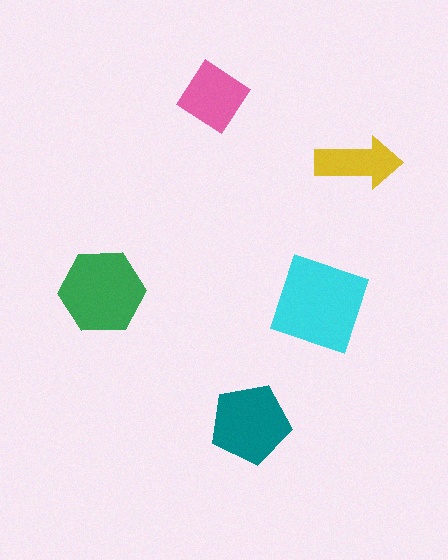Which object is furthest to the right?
The yellow arrow is rightmost.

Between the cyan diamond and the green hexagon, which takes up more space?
The cyan diamond.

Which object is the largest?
The cyan diamond.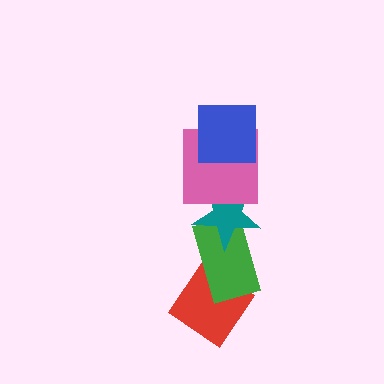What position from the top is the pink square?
The pink square is 2nd from the top.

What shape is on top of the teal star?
The pink square is on top of the teal star.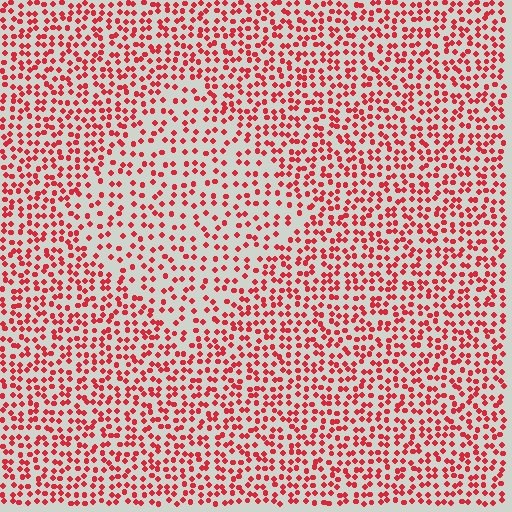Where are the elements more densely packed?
The elements are more densely packed outside the diamond boundary.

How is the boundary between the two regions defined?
The boundary is defined by a change in element density (approximately 1.7x ratio). All elements are the same color, size, and shape.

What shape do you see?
I see a diamond.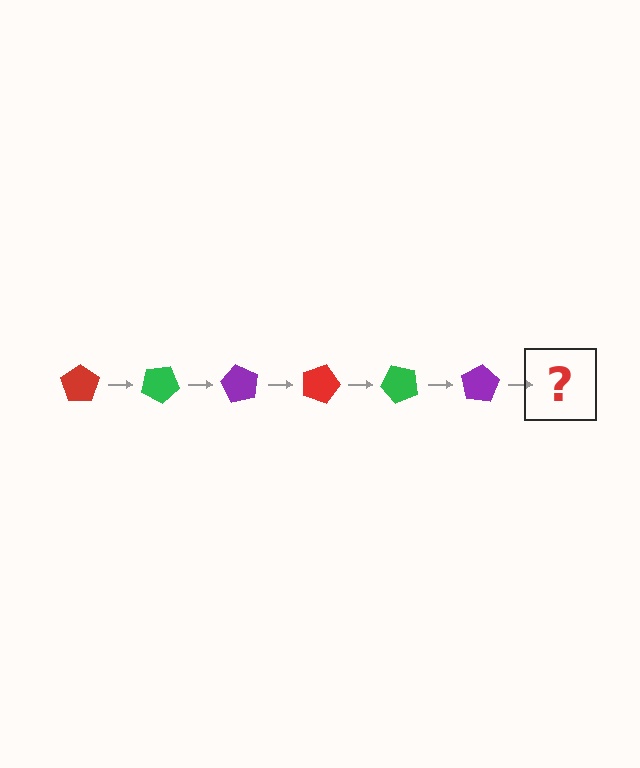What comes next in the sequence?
The next element should be a red pentagon, rotated 180 degrees from the start.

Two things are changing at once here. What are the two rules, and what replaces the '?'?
The two rules are that it rotates 30 degrees each step and the color cycles through red, green, and purple. The '?' should be a red pentagon, rotated 180 degrees from the start.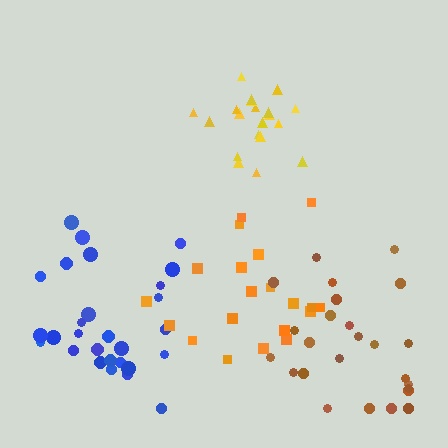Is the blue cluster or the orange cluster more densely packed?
Orange.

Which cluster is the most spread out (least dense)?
Blue.